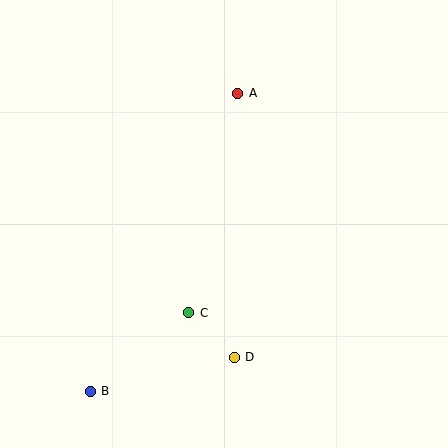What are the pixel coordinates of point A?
Point A is at (238, 93).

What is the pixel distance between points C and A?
The distance between C and A is 225 pixels.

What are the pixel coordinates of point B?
Point B is at (90, 391).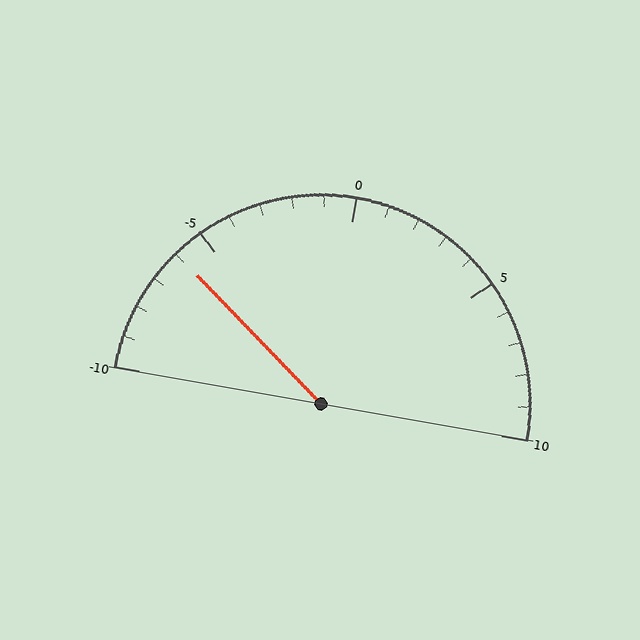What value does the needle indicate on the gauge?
The needle indicates approximately -6.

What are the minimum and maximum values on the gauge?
The gauge ranges from -10 to 10.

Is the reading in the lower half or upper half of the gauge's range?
The reading is in the lower half of the range (-10 to 10).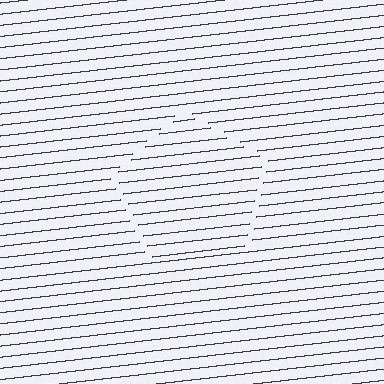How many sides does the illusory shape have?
5 sides — the line-ends trace a pentagon.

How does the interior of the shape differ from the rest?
The interior of the shape contains the same grating, shifted by half a period — the contour is defined by the phase discontinuity where line-ends from the inner and outer gratings abut.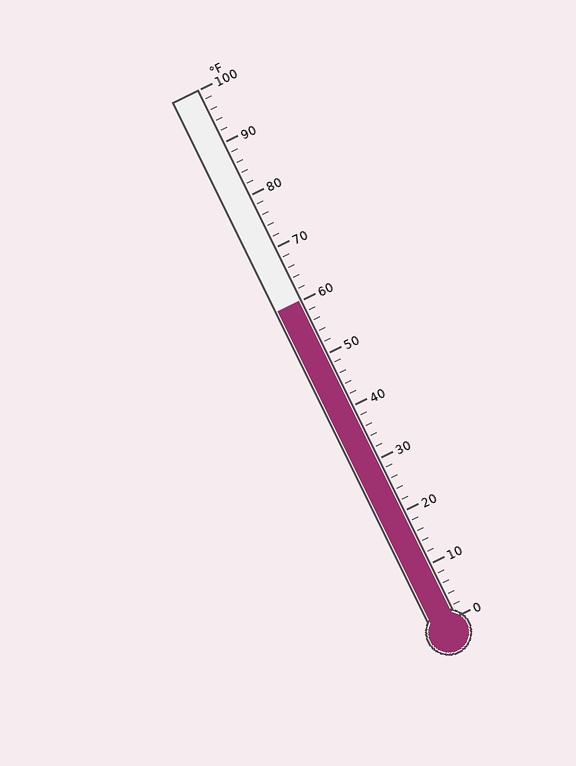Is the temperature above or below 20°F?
The temperature is above 20°F.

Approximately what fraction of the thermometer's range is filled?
The thermometer is filled to approximately 60% of its range.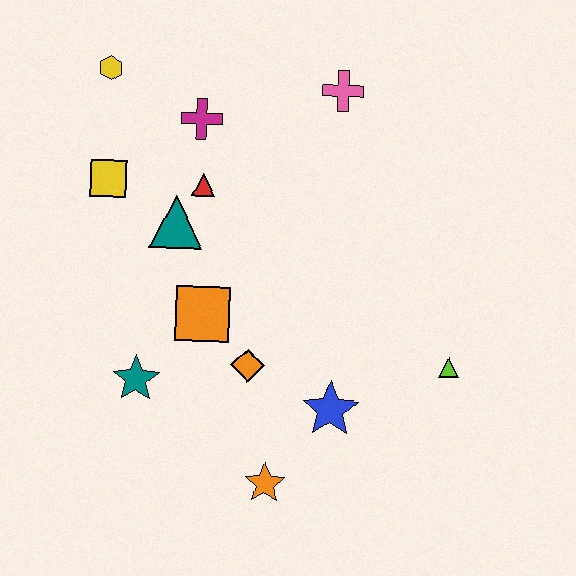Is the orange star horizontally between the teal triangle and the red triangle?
No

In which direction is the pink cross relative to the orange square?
The pink cross is above the orange square.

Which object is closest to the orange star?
The blue star is closest to the orange star.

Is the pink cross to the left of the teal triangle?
No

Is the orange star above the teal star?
No